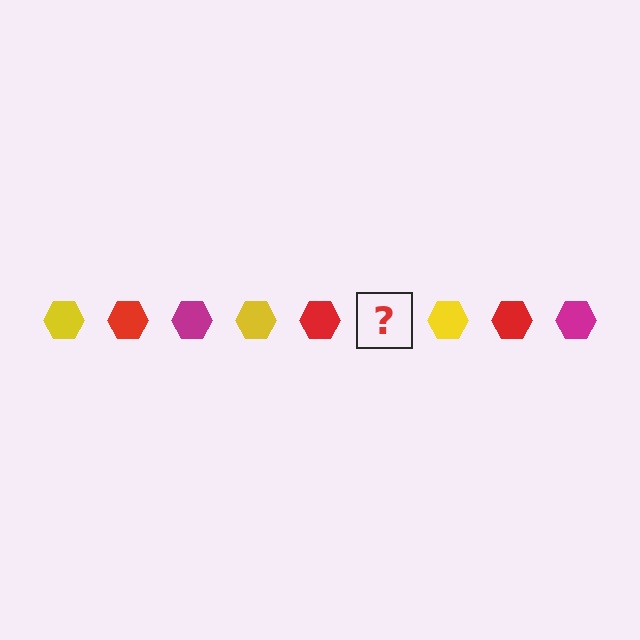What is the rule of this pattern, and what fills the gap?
The rule is that the pattern cycles through yellow, red, magenta hexagons. The gap should be filled with a magenta hexagon.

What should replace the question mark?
The question mark should be replaced with a magenta hexagon.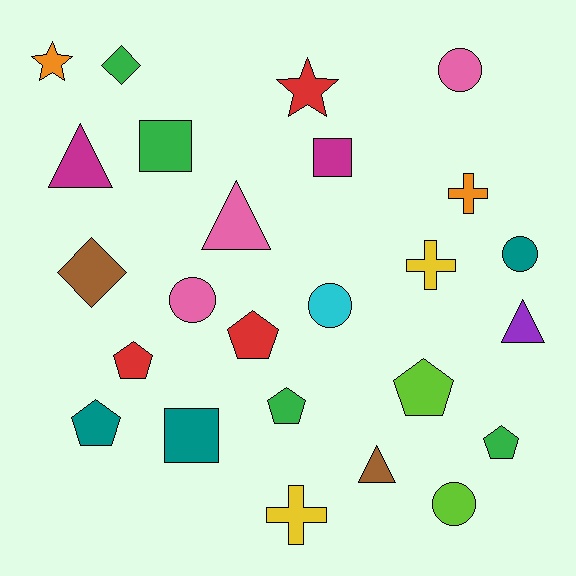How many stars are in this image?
There are 2 stars.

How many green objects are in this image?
There are 4 green objects.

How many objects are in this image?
There are 25 objects.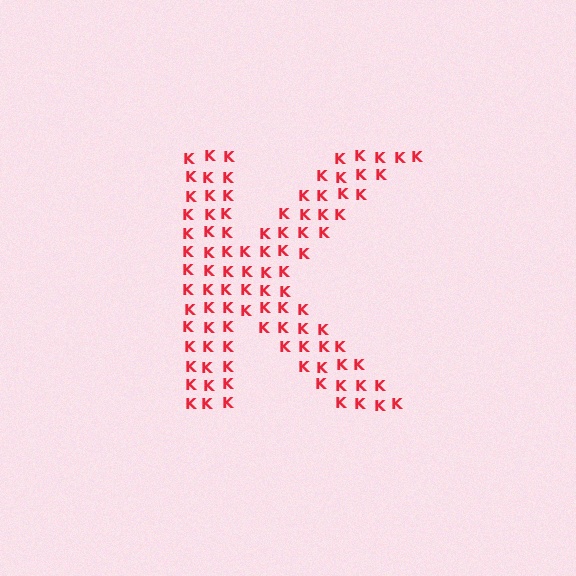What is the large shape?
The large shape is the letter K.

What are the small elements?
The small elements are letter K's.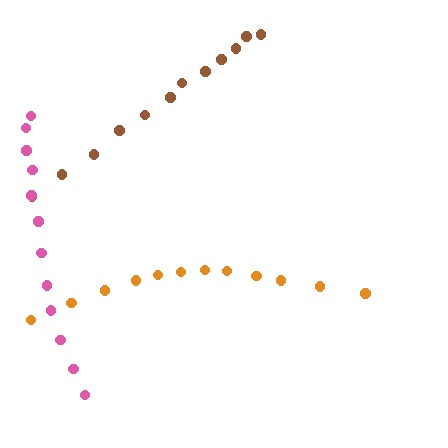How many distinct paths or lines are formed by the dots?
There are 3 distinct paths.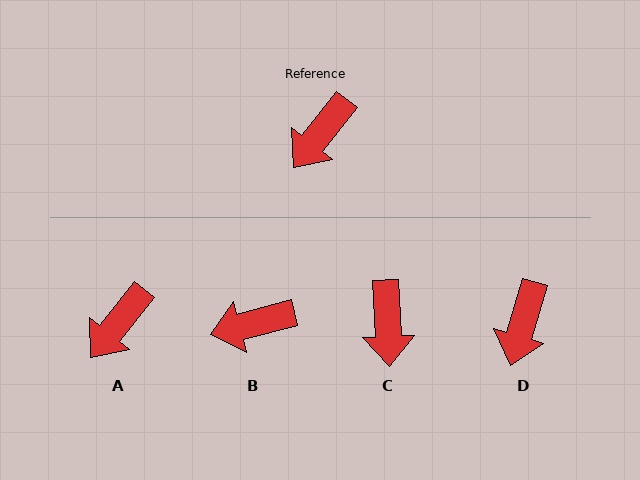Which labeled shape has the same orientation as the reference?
A.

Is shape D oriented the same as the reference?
No, it is off by about 22 degrees.